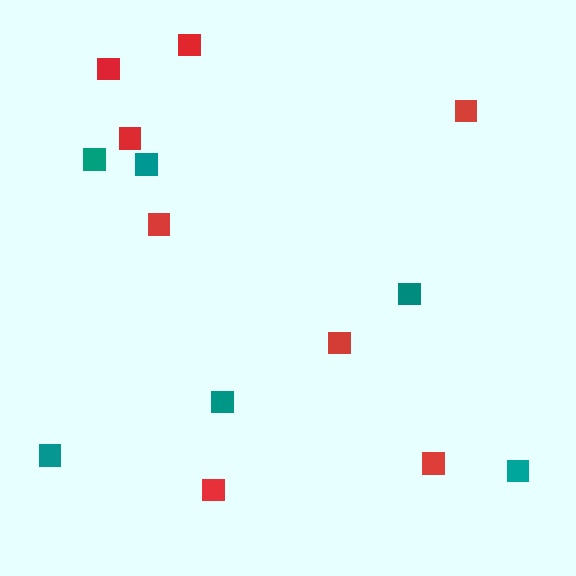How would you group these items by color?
There are 2 groups: one group of red squares (8) and one group of teal squares (6).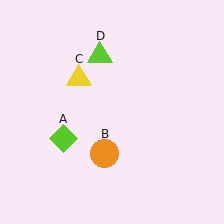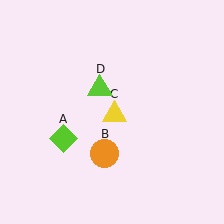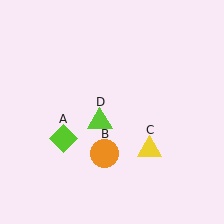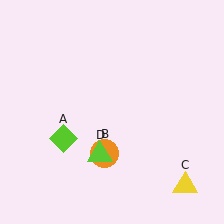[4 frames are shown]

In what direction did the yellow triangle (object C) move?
The yellow triangle (object C) moved down and to the right.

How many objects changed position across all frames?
2 objects changed position: yellow triangle (object C), lime triangle (object D).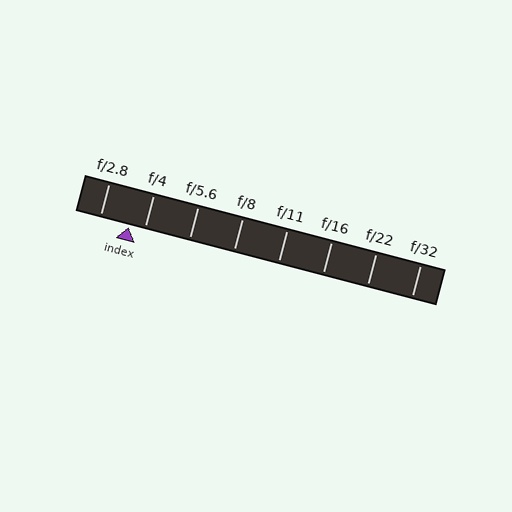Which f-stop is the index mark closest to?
The index mark is closest to f/4.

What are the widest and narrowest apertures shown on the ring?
The widest aperture shown is f/2.8 and the narrowest is f/32.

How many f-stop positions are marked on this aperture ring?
There are 8 f-stop positions marked.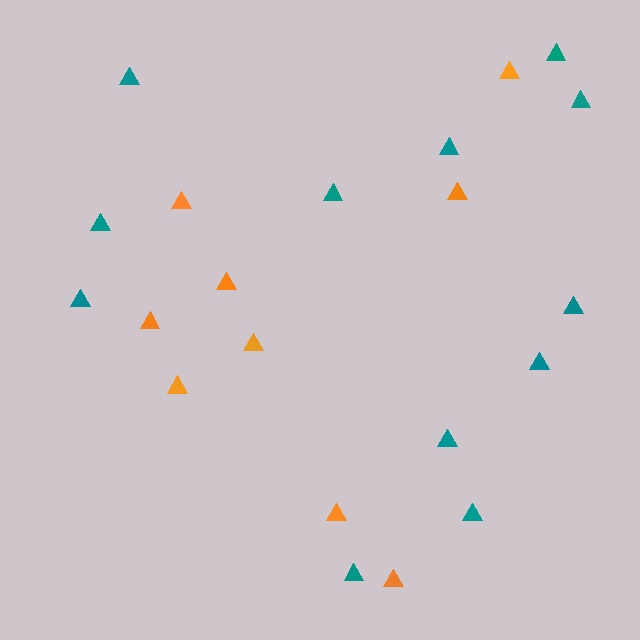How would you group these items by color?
There are 2 groups: one group of orange triangles (9) and one group of teal triangles (12).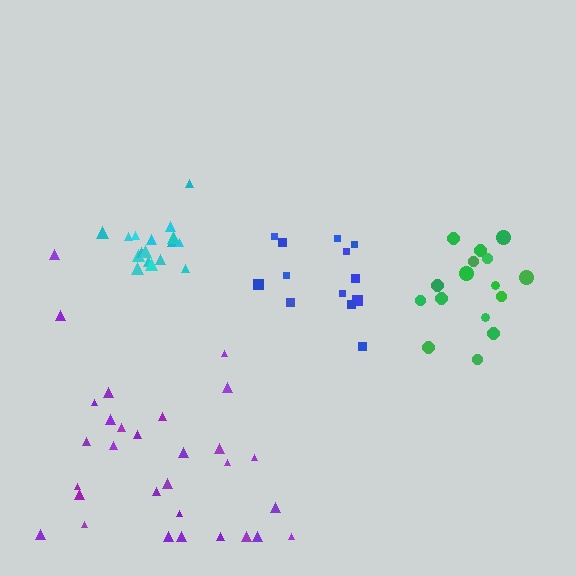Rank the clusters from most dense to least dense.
cyan, green, blue, purple.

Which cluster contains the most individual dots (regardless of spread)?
Purple (31).